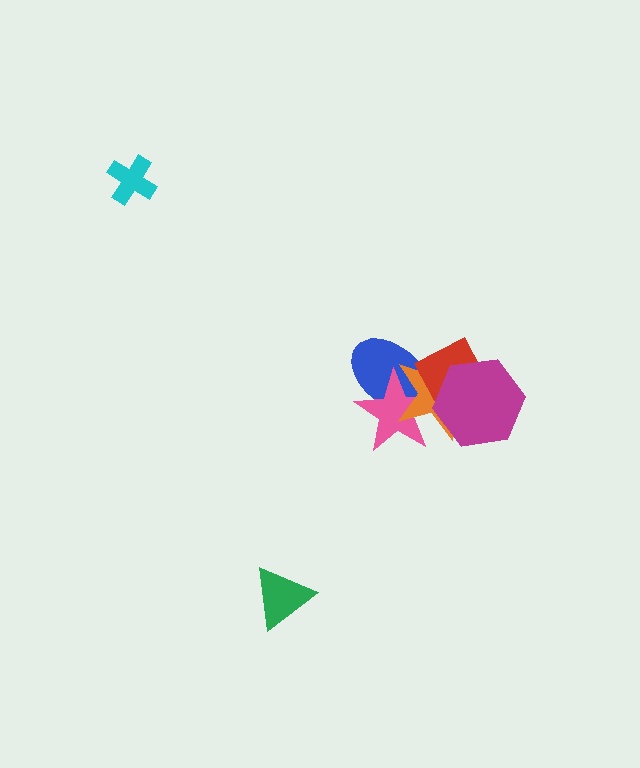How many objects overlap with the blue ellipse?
3 objects overlap with the blue ellipse.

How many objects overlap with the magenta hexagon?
2 objects overlap with the magenta hexagon.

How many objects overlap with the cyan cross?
0 objects overlap with the cyan cross.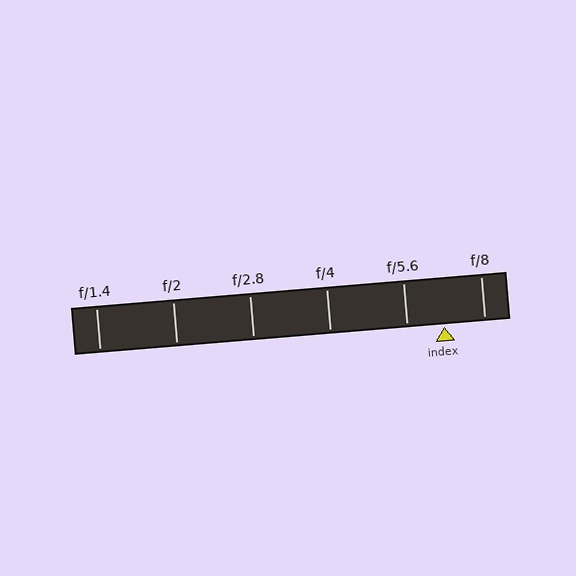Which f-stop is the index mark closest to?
The index mark is closest to f/5.6.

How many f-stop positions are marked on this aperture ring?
There are 6 f-stop positions marked.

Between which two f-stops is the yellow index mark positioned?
The index mark is between f/5.6 and f/8.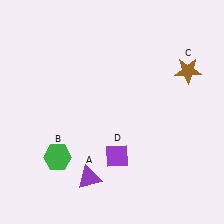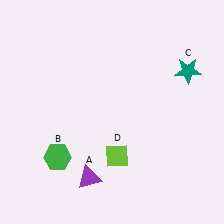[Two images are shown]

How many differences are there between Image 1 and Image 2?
There are 2 differences between the two images.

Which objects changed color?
C changed from brown to teal. D changed from purple to lime.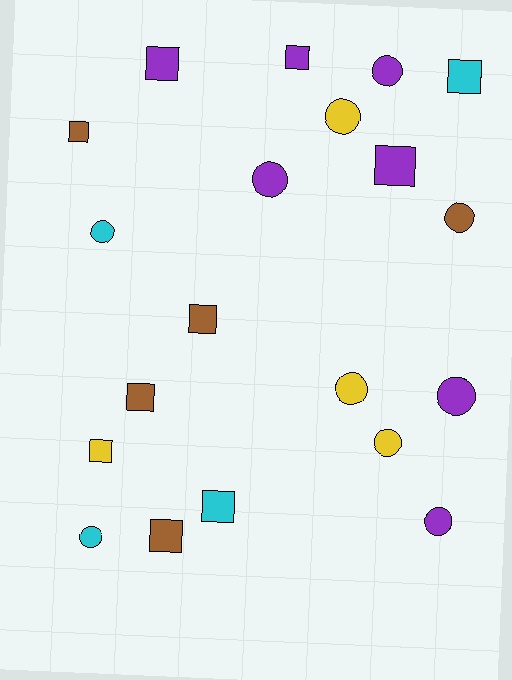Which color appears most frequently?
Purple, with 7 objects.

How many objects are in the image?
There are 20 objects.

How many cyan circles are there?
There are 2 cyan circles.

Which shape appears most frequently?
Circle, with 10 objects.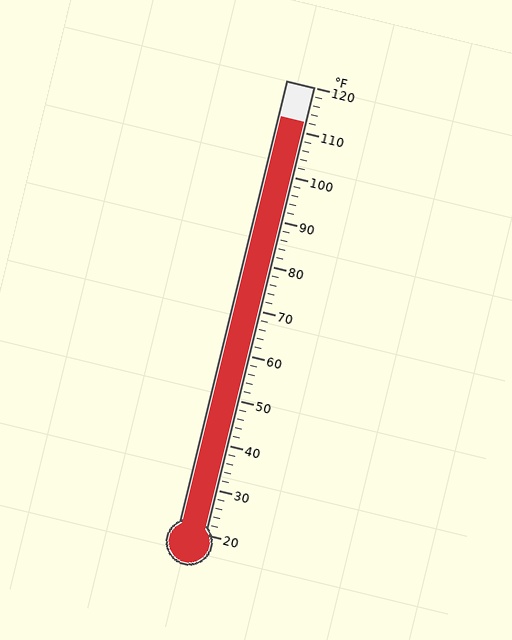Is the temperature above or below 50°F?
The temperature is above 50°F.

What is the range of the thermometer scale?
The thermometer scale ranges from 20°F to 120°F.